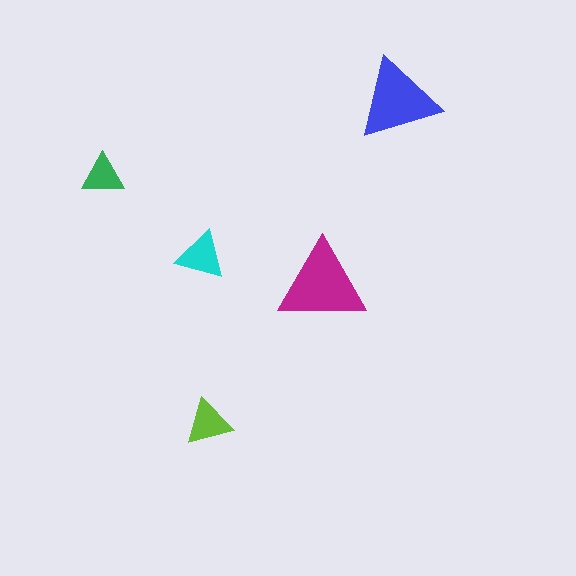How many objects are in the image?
There are 5 objects in the image.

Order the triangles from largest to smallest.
the magenta one, the blue one, the cyan one, the lime one, the green one.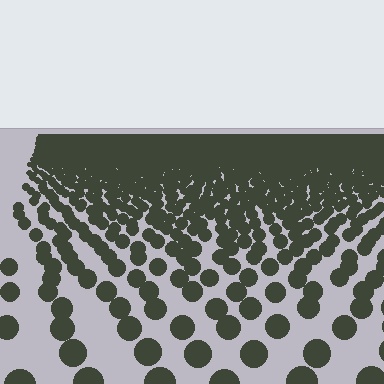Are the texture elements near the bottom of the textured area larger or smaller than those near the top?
Larger. Near the bottom, elements are closer to the viewer and appear at a bigger on-screen size.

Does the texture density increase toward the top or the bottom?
Density increases toward the top.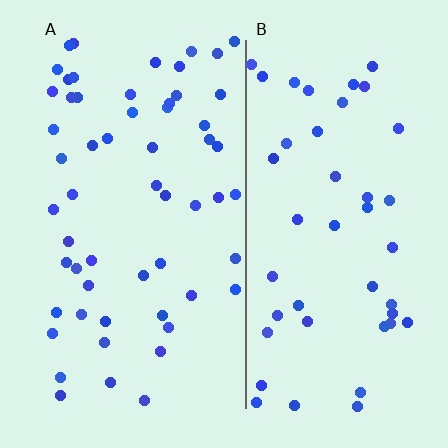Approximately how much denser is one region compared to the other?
Approximately 1.3× — region A over region B.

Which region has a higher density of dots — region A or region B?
A (the left).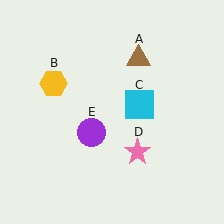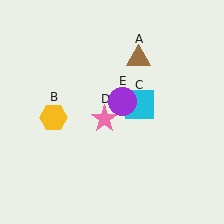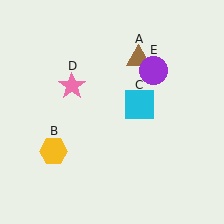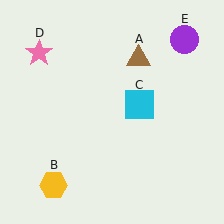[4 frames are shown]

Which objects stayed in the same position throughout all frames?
Brown triangle (object A) and cyan square (object C) remained stationary.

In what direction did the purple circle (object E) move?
The purple circle (object E) moved up and to the right.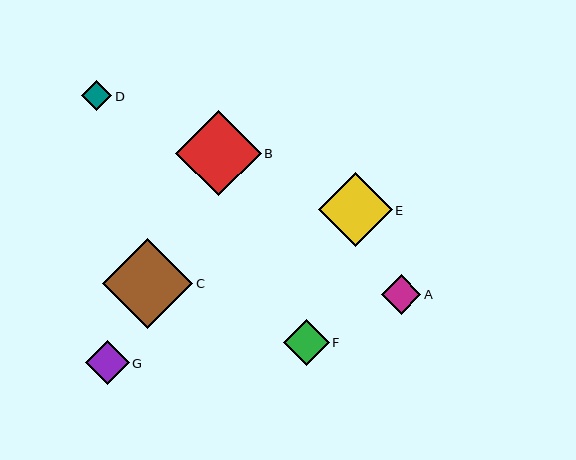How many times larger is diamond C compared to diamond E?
Diamond C is approximately 1.2 times the size of diamond E.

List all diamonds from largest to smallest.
From largest to smallest: C, B, E, F, G, A, D.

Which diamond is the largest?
Diamond C is the largest with a size of approximately 90 pixels.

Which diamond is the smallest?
Diamond D is the smallest with a size of approximately 30 pixels.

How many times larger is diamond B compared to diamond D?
Diamond B is approximately 2.8 times the size of diamond D.